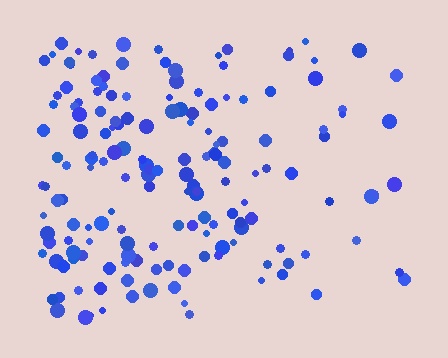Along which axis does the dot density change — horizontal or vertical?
Horizontal.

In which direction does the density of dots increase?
From right to left, with the left side densest.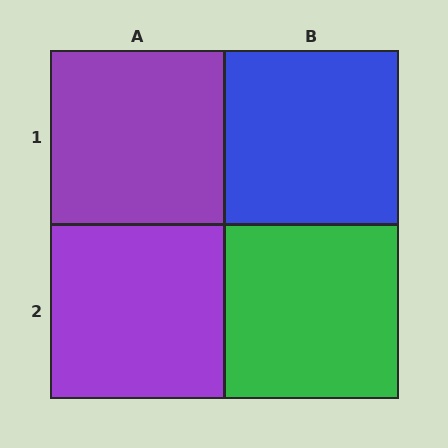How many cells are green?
1 cell is green.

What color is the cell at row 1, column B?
Blue.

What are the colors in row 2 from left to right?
Purple, green.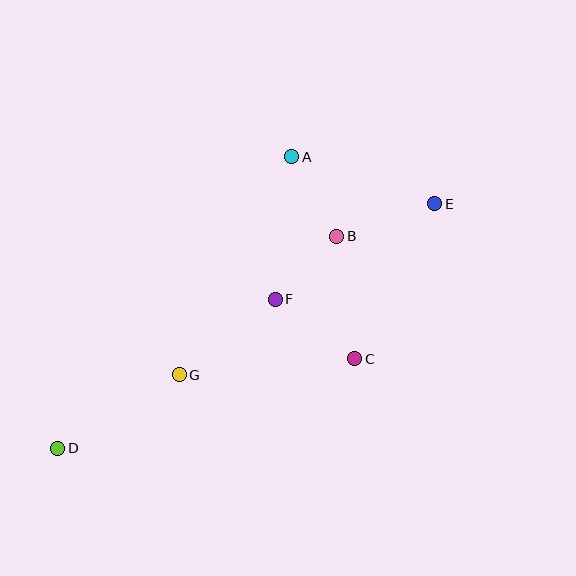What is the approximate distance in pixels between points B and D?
The distance between B and D is approximately 351 pixels.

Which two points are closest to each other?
Points B and F are closest to each other.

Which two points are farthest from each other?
Points D and E are farthest from each other.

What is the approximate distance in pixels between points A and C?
The distance between A and C is approximately 212 pixels.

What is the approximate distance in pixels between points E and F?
The distance between E and F is approximately 186 pixels.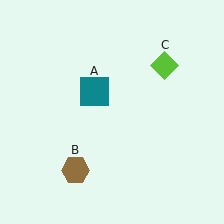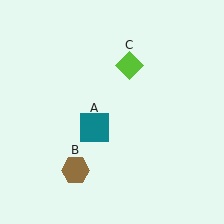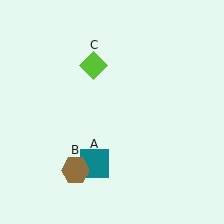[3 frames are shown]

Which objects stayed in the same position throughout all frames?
Brown hexagon (object B) remained stationary.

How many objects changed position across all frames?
2 objects changed position: teal square (object A), lime diamond (object C).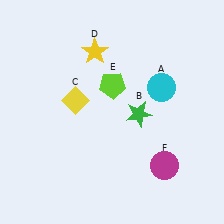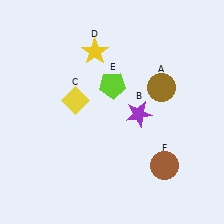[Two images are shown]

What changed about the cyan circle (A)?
In Image 1, A is cyan. In Image 2, it changed to brown.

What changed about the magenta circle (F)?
In Image 1, F is magenta. In Image 2, it changed to brown.